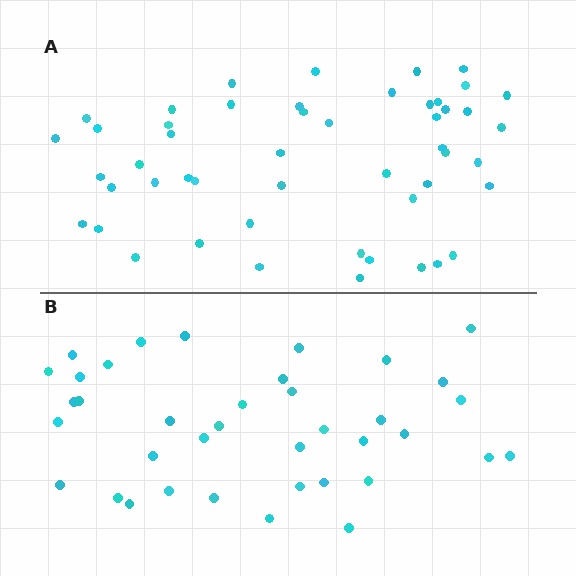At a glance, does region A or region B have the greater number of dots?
Region A (the top region) has more dots.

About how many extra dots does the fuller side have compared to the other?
Region A has roughly 12 or so more dots than region B.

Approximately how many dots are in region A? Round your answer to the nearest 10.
About 50 dots.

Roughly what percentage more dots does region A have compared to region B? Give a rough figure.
About 30% more.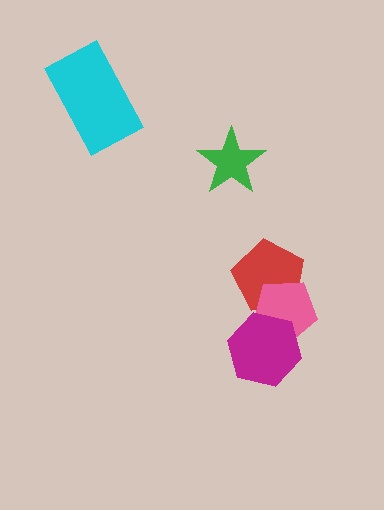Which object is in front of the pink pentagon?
The magenta hexagon is in front of the pink pentagon.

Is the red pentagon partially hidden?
Yes, it is partially covered by another shape.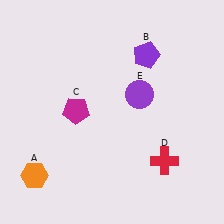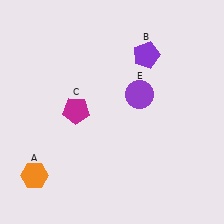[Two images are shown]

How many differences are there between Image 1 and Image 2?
There is 1 difference between the two images.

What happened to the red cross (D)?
The red cross (D) was removed in Image 2. It was in the bottom-right area of Image 1.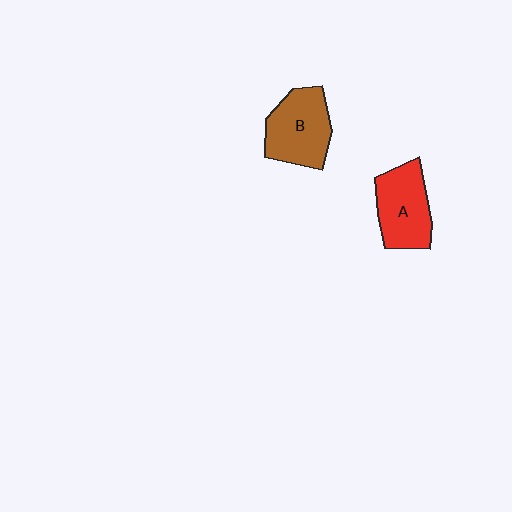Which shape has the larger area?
Shape B (brown).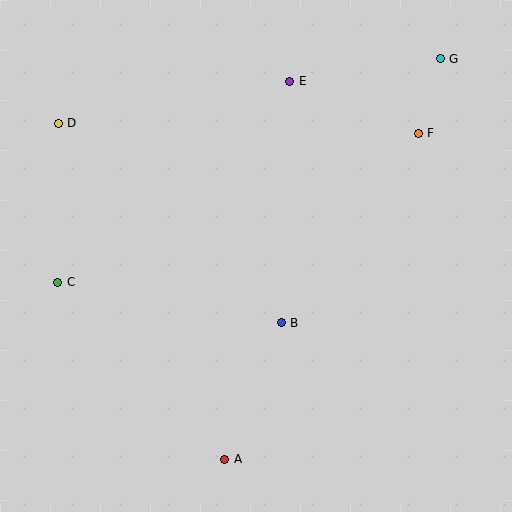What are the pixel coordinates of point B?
Point B is at (281, 323).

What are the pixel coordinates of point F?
Point F is at (418, 133).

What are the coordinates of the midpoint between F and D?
The midpoint between F and D is at (238, 128).